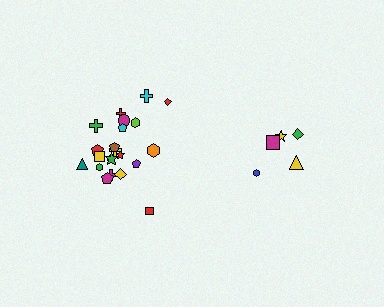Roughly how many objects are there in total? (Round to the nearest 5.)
Roughly 25 objects in total.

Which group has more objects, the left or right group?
The left group.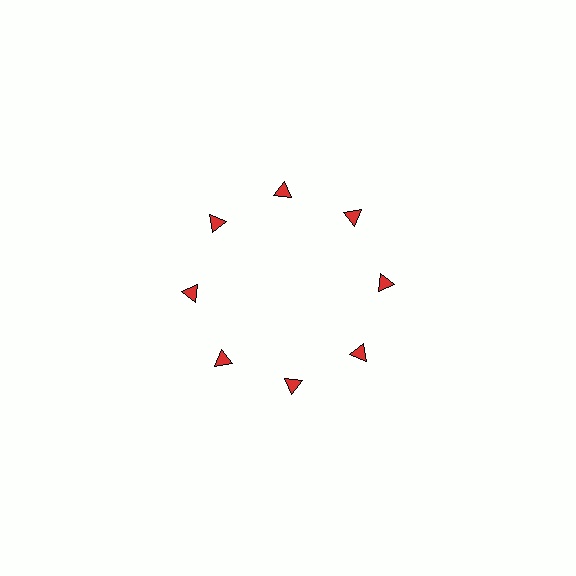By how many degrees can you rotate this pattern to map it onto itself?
The pattern maps onto itself every 45 degrees of rotation.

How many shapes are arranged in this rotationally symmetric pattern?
There are 8 shapes, arranged in 8 groups of 1.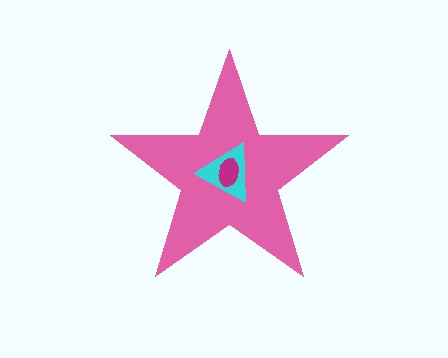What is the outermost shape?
The pink star.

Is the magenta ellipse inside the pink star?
Yes.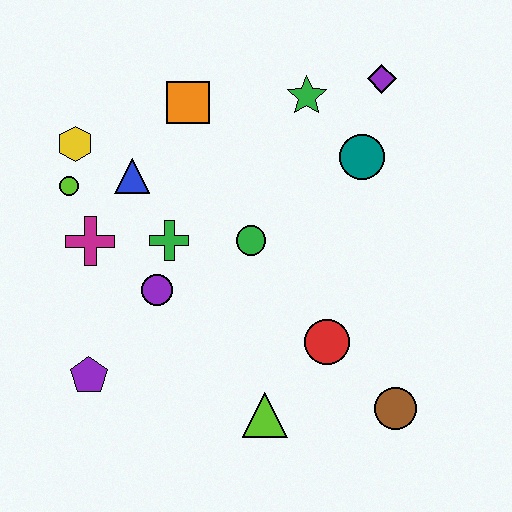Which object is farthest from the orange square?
The brown circle is farthest from the orange square.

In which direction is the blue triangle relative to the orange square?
The blue triangle is below the orange square.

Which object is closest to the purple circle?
The green cross is closest to the purple circle.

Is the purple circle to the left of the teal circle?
Yes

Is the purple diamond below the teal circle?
No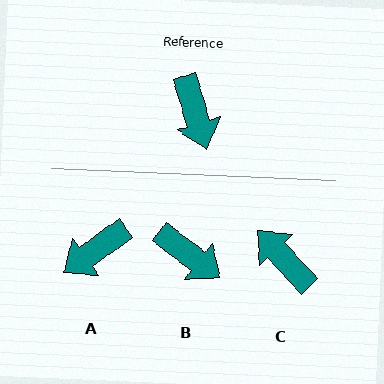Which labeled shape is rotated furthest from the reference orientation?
C, about 155 degrees away.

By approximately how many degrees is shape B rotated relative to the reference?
Approximately 36 degrees counter-clockwise.